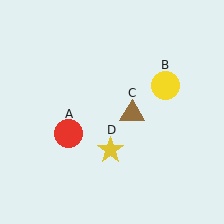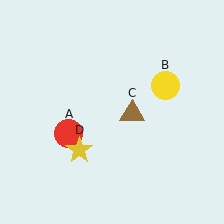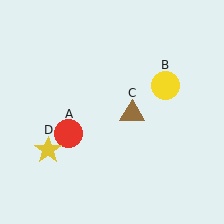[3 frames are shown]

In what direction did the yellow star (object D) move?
The yellow star (object D) moved left.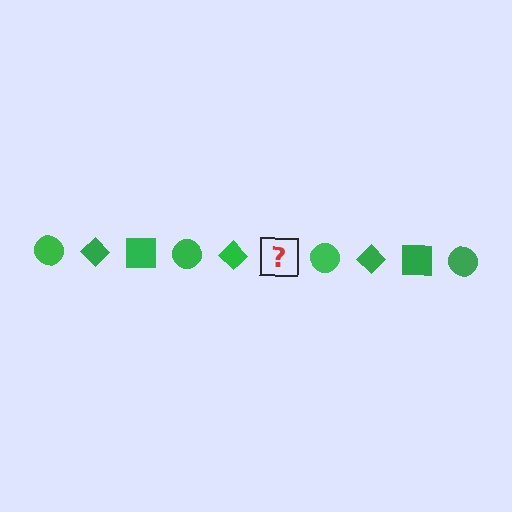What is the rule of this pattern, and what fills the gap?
The rule is that the pattern cycles through circle, diamond, square shapes in green. The gap should be filled with a green square.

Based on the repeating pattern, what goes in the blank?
The blank should be a green square.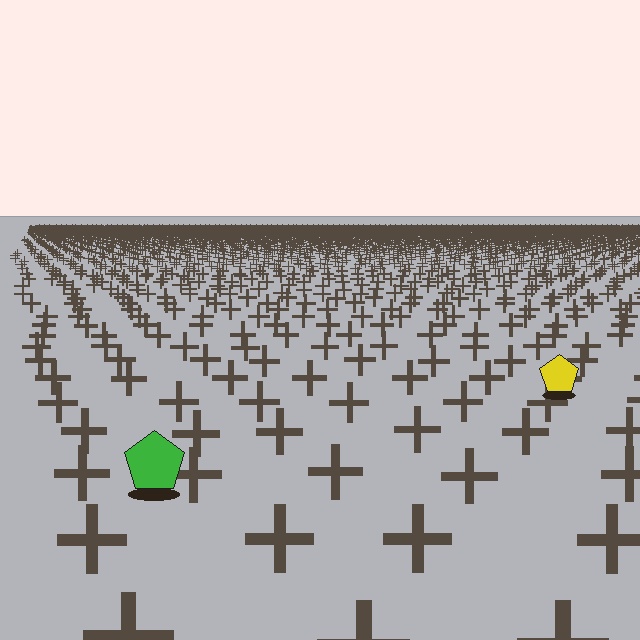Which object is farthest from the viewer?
The yellow pentagon is farthest from the viewer. It appears smaller and the ground texture around it is denser.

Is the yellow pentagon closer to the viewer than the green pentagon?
No. The green pentagon is closer — you can tell from the texture gradient: the ground texture is coarser near it.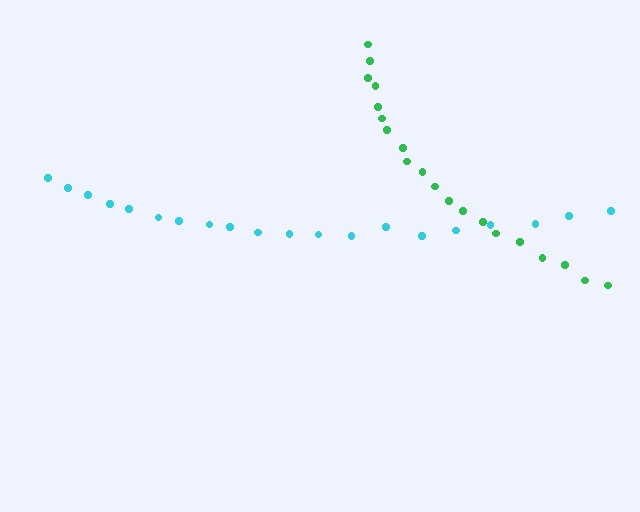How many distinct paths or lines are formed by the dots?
There are 2 distinct paths.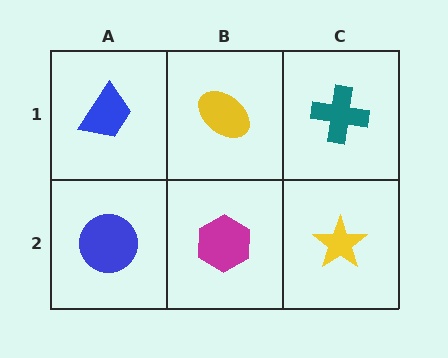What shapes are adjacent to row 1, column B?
A magenta hexagon (row 2, column B), a blue trapezoid (row 1, column A), a teal cross (row 1, column C).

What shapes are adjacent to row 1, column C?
A yellow star (row 2, column C), a yellow ellipse (row 1, column B).